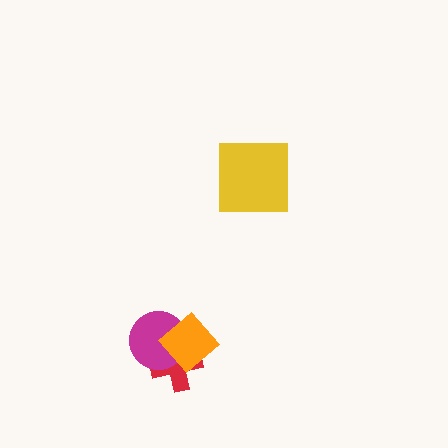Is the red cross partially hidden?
Yes, it is partially covered by another shape.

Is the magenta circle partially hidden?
Yes, it is partially covered by another shape.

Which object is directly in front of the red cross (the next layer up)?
The magenta circle is directly in front of the red cross.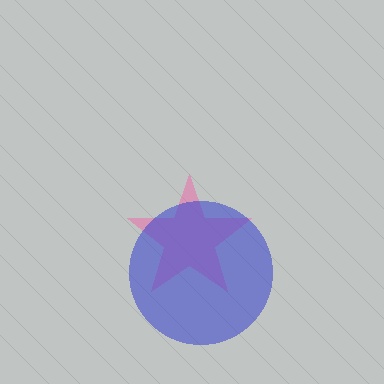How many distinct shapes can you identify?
There are 2 distinct shapes: a pink star, a blue circle.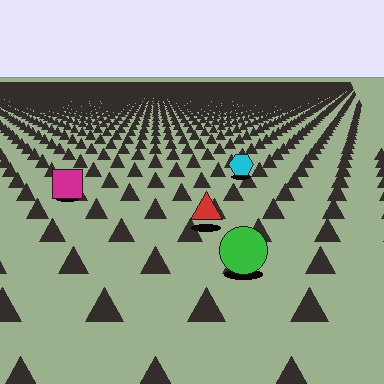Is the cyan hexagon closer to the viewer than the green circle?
No. The green circle is closer — you can tell from the texture gradient: the ground texture is coarser near it.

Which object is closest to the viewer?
The green circle is closest. The texture marks near it are larger and more spread out.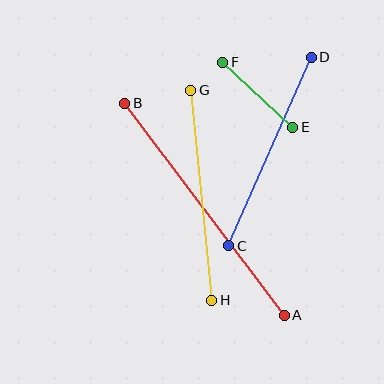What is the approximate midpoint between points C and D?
The midpoint is at approximately (270, 151) pixels.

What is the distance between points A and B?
The distance is approximately 265 pixels.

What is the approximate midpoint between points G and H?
The midpoint is at approximately (201, 195) pixels.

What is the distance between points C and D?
The distance is approximately 206 pixels.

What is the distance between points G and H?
The distance is approximately 211 pixels.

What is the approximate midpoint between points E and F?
The midpoint is at approximately (258, 95) pixels.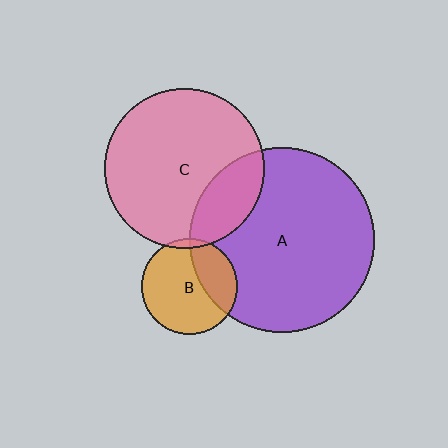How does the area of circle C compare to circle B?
Approximately 2.7 times.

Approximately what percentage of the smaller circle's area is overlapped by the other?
Approximately 30%.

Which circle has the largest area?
Circle A (purple).